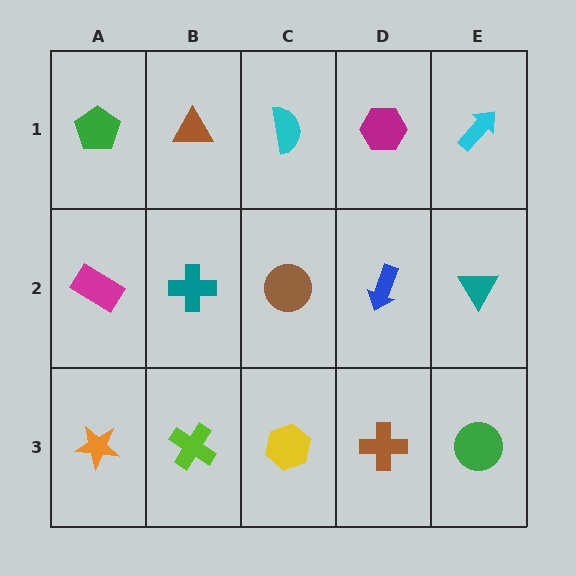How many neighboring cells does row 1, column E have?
2.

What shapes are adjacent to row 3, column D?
A blue arrow (row 2, column D), a yellow hexagon (row 3, column C), a green circle (row 3, column E).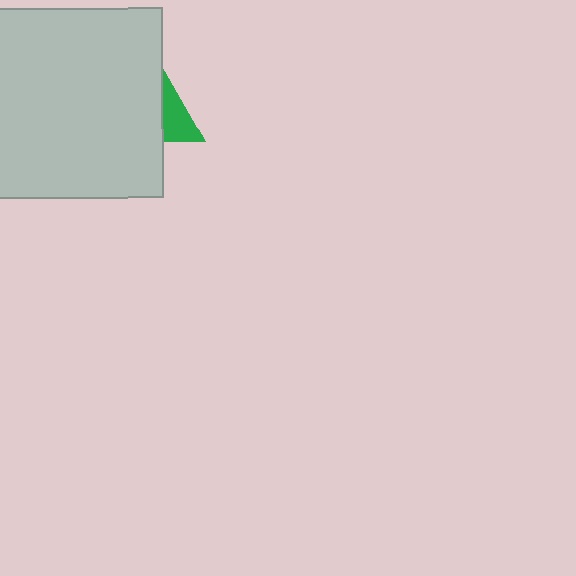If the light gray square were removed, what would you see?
You would see the complete green triangle.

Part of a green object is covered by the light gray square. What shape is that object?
It is a triangle.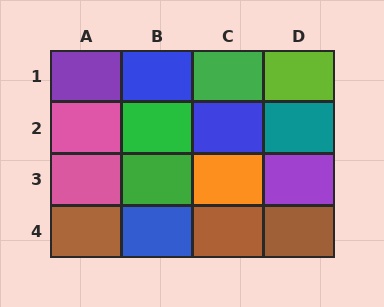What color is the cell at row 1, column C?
Green.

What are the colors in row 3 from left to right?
Pink, green, orange, purple.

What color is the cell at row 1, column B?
Blue.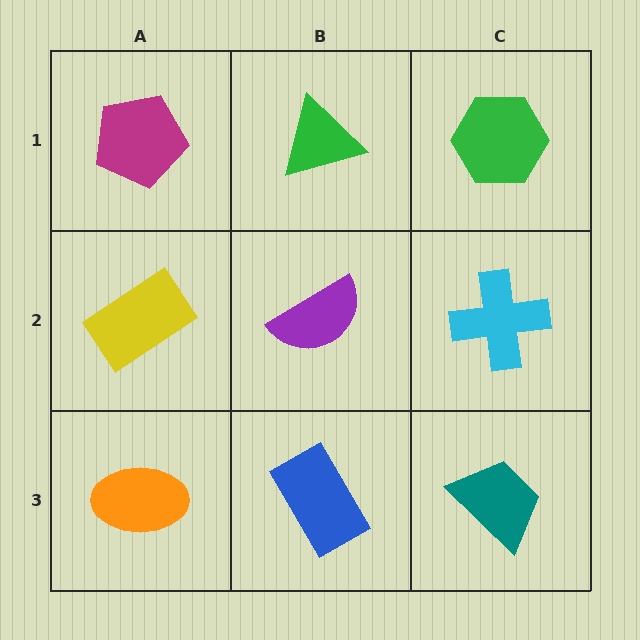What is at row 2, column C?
A cyan cross.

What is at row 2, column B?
A purple semicircle.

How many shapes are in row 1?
3 shapes.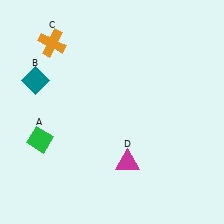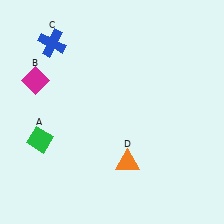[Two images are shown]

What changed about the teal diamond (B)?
In Image 1, B is teal. In Image 2, it changed to magenta.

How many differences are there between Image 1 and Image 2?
There are 3 differences between the two images.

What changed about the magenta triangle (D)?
In Image 1, D is magenta. In Image 2, it changed to orange.